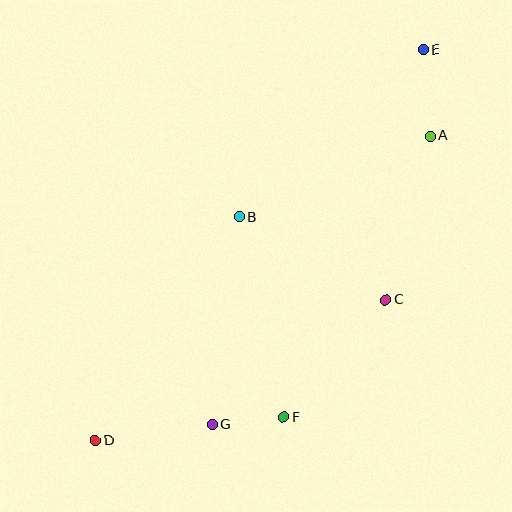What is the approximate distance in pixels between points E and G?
The distance between E and G is approximately 430 pixels.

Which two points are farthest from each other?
Points D and E are farthest from each other.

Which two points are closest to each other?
Points F and G are closest to each other.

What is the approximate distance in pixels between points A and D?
The distance between A and D is approximately 452 pixels.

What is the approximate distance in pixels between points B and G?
The distance between B and G is approximately 209 pixels.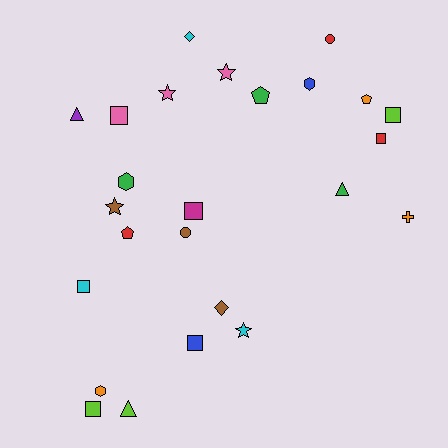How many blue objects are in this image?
There are 2 blue objects.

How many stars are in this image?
There are 4 stars.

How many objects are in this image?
There are 25 objects.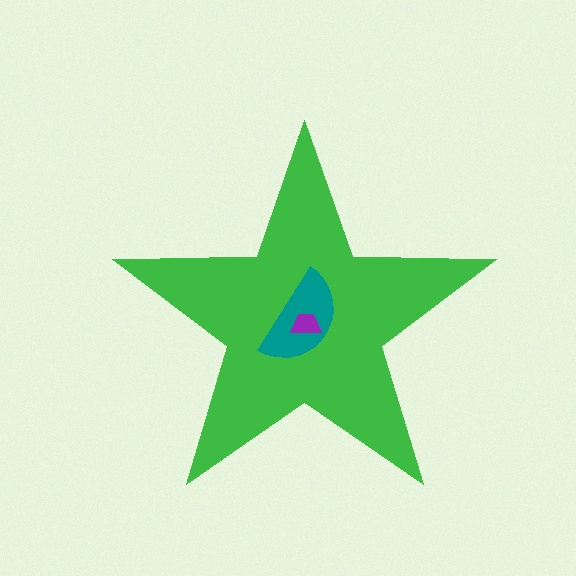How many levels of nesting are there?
3.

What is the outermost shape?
The green star.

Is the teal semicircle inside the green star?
Yes.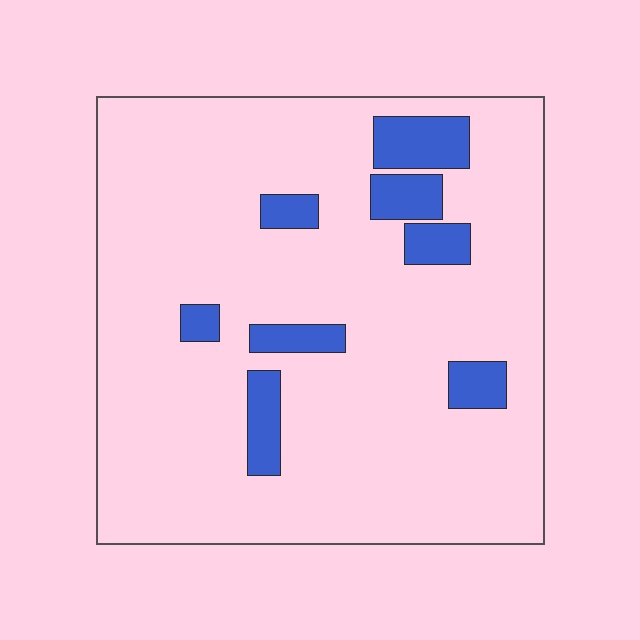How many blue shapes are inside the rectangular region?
8.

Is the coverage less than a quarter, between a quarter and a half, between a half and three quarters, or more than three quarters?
Less than a quarter.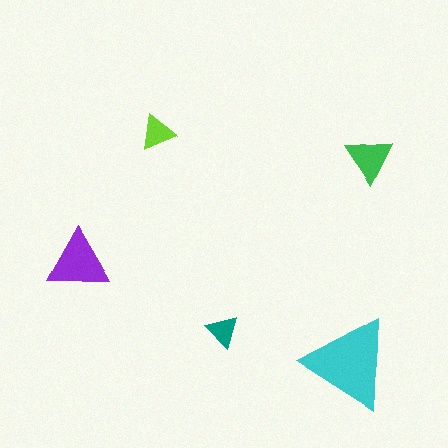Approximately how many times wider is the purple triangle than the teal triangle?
About 2 times wider.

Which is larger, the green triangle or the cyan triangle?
The cyan one.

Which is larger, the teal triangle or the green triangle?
The green one.